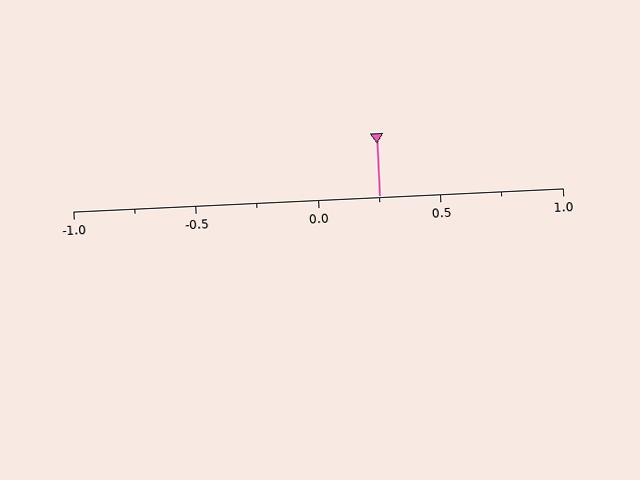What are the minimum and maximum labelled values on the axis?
The axis runs from -1.0 to 1.0.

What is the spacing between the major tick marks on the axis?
The major ticks are spaced 0.5 apart.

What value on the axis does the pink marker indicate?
The marker indicates approximately 0.25.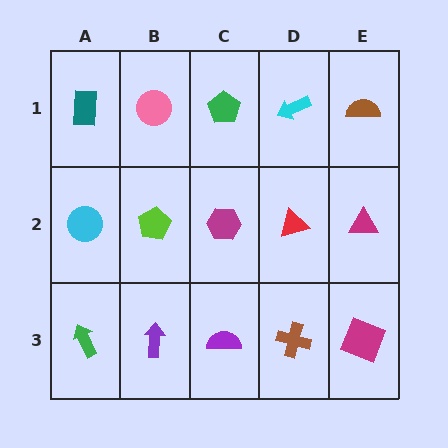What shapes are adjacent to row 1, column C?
A magenta hexagon (row 2, column C), a pink circle (row 1, column B), a cyan arrow (row 1, column D).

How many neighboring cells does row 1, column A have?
2.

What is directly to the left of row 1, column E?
A cyan arrow.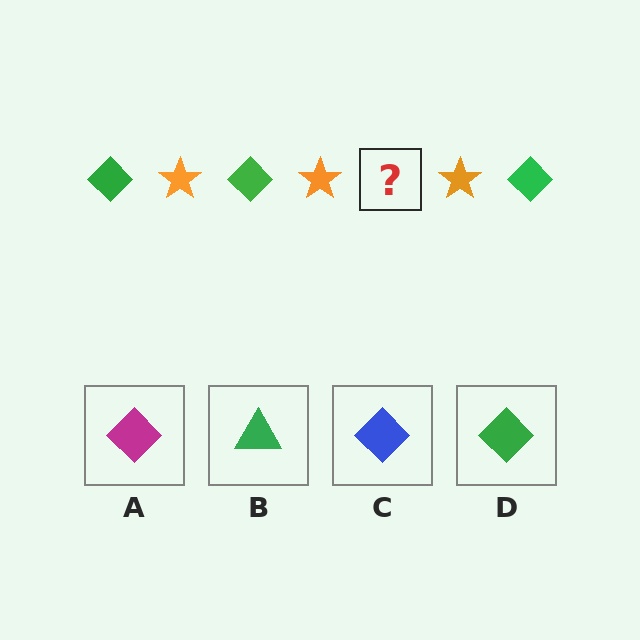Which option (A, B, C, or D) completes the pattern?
D.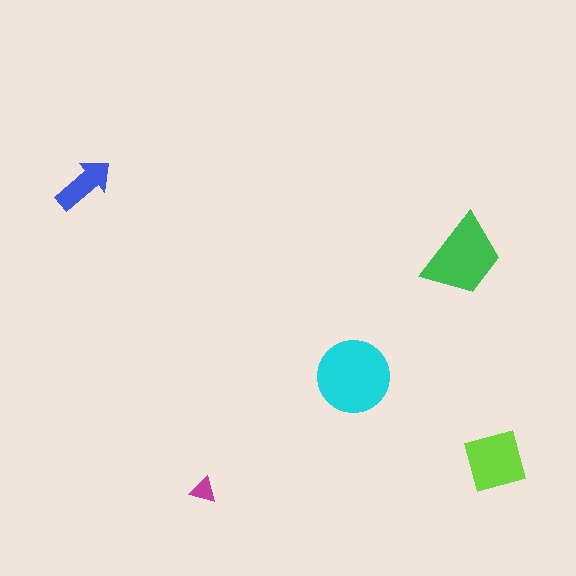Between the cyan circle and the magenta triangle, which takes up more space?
The cyan circle.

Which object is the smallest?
The magenta triangle.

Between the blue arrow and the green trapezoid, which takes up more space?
The green trapezoid.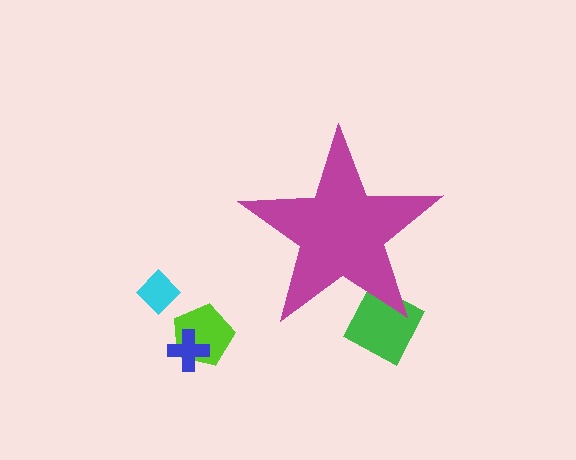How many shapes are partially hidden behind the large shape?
1 shape is partially hidden.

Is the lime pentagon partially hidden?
No, the lime pentagon is fully visible.